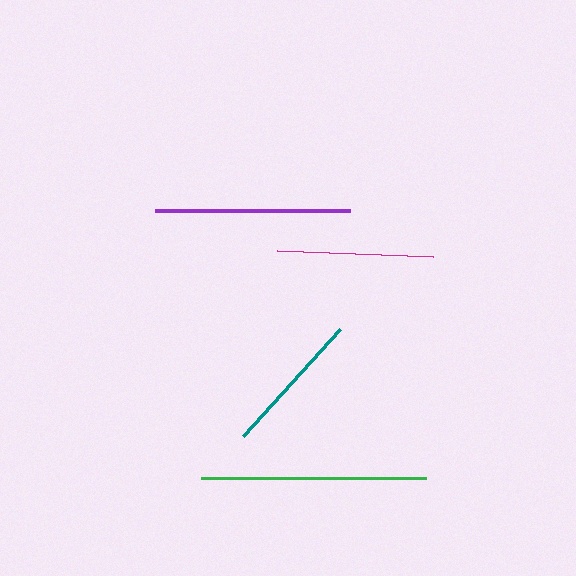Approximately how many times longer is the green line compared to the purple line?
The green line is approximately 1.2 times the length of the purple line.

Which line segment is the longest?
The green line is the longest at approximately 225 pixels.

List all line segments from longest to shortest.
From longest to shortest: green, purple, magenta, teal.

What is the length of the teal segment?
The teal segment is approximately 145 pixels long.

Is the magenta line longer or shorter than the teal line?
The magenta line is longer than the teal line.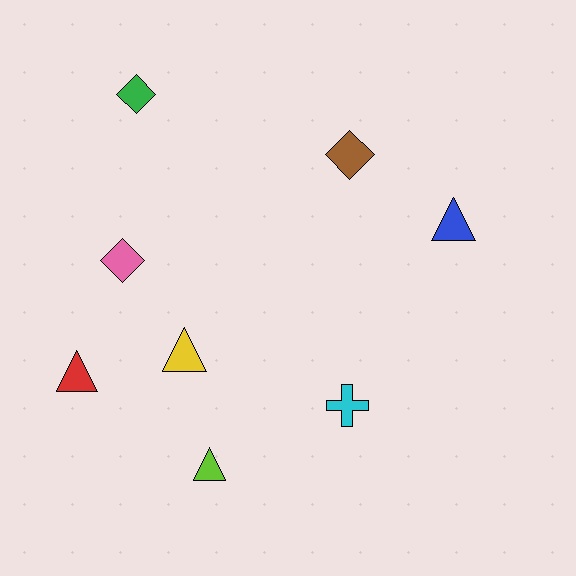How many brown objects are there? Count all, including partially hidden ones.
There is 1 brown object.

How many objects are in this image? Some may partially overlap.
There are 8 objects.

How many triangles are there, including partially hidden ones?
There are 4 triangles.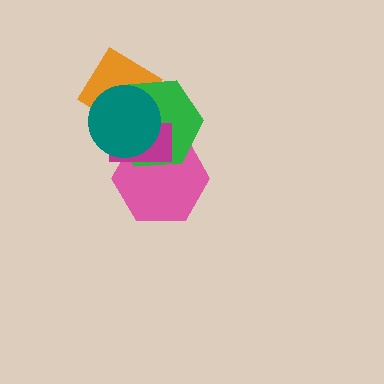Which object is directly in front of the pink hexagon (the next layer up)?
The green hexagon is directly in front of the pink hexagon.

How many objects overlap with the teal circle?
4 objects overlap with the teal circle.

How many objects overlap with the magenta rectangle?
4 objects overlap with the magenta rectangle.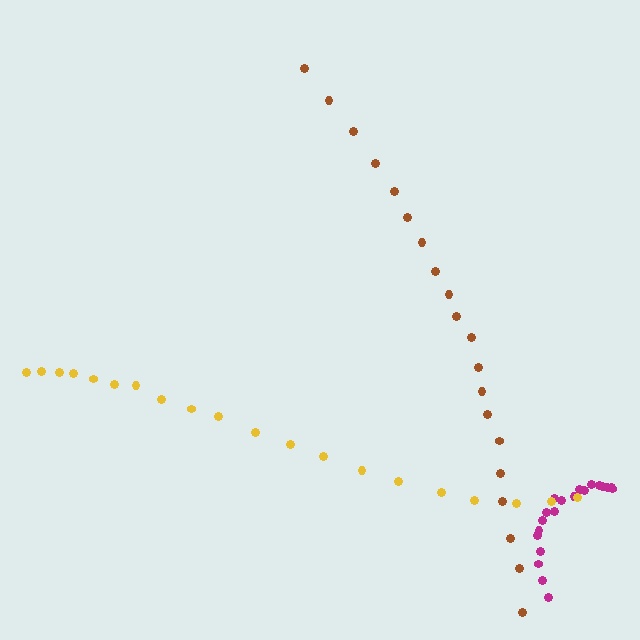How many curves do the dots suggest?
There are 3 distinct paths.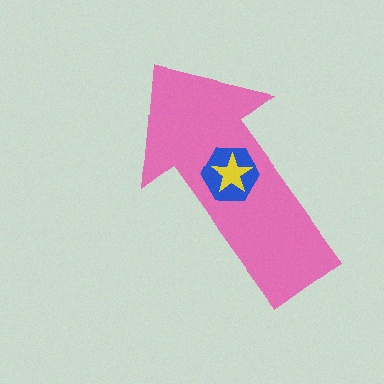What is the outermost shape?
The pink arrow.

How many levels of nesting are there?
3.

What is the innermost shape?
The yellow star.